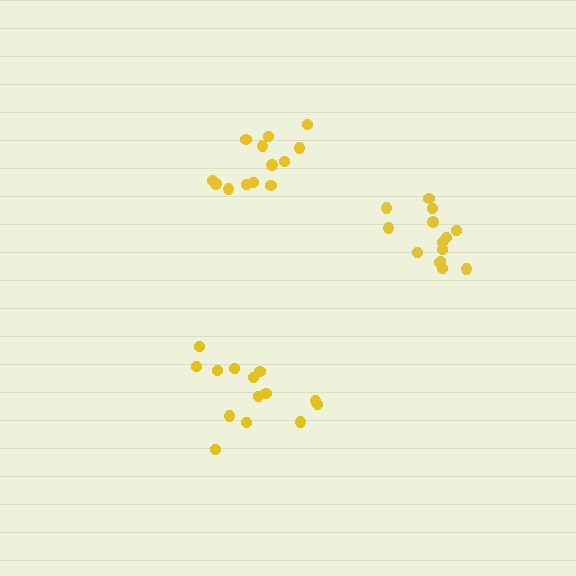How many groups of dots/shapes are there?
There are 3 groups.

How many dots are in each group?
Group 1: 14 dots, Group 2: 13 dots, Group 3: 14 dots (41 total).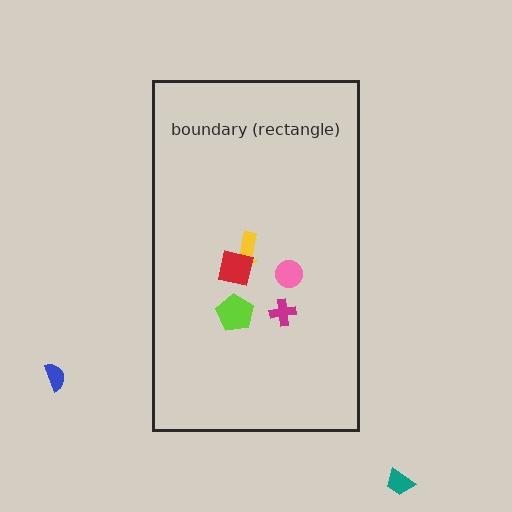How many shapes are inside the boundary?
5 inside, 2 outside.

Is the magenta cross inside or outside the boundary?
Inside.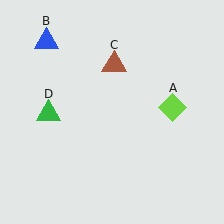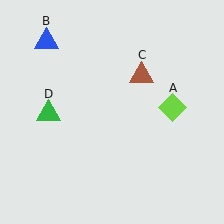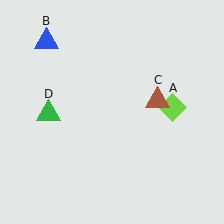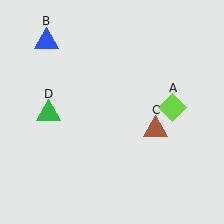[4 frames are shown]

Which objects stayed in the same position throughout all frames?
Lime diamond (object A) and blue triangle (object B) and green triangle (object D) remained stationary.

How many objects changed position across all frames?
1 object changed position: brown triangle (object C).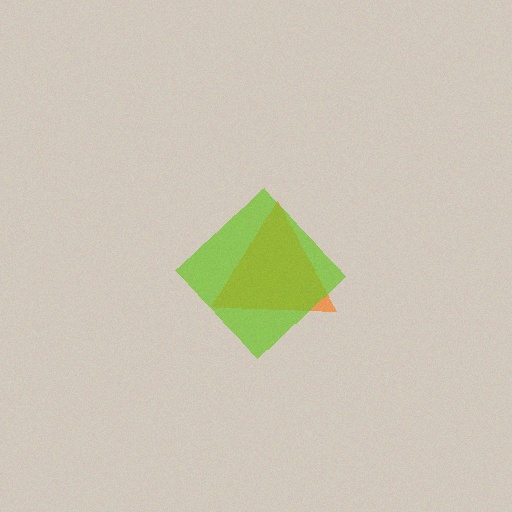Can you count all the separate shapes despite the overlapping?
Yes, there are 2 separate shapes.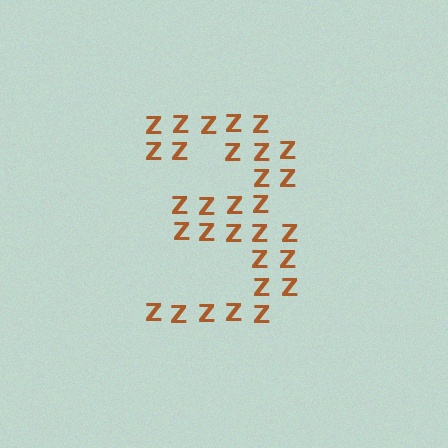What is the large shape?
The large shape is the digit 3.